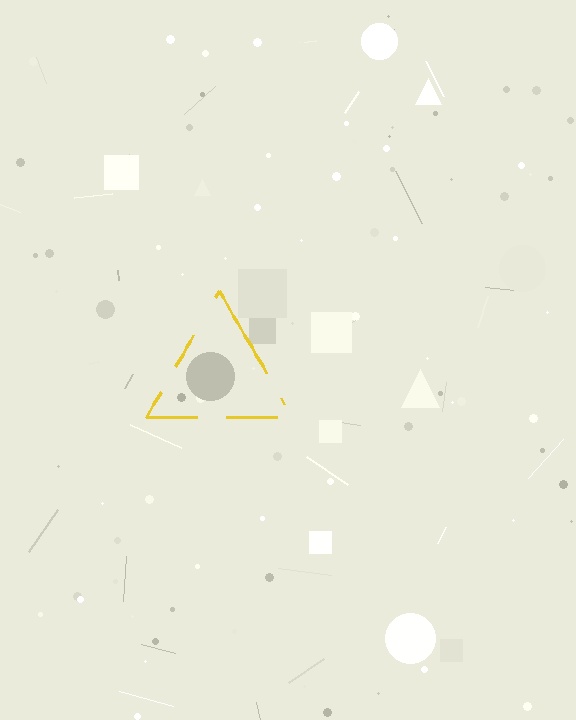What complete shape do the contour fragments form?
The contour fragments form a triangle.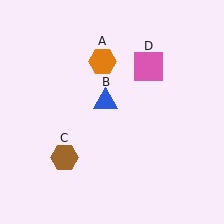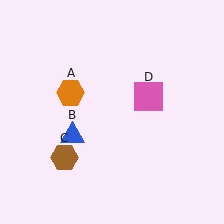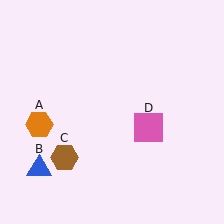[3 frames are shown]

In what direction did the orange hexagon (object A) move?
The orange hexagon (object A) moved down and to the left.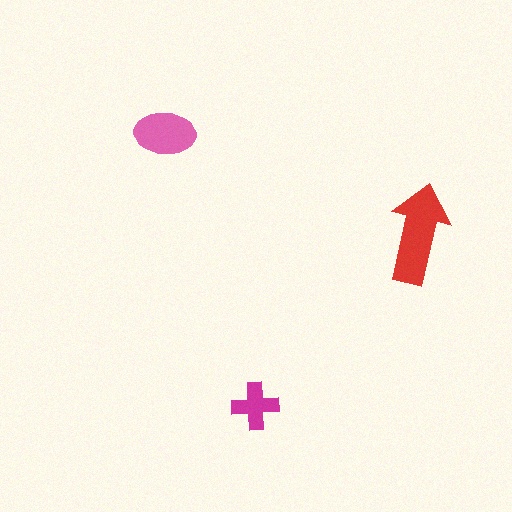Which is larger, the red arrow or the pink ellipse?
The red arrow.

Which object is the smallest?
The magenta cross.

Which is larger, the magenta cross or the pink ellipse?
The pink ellipse.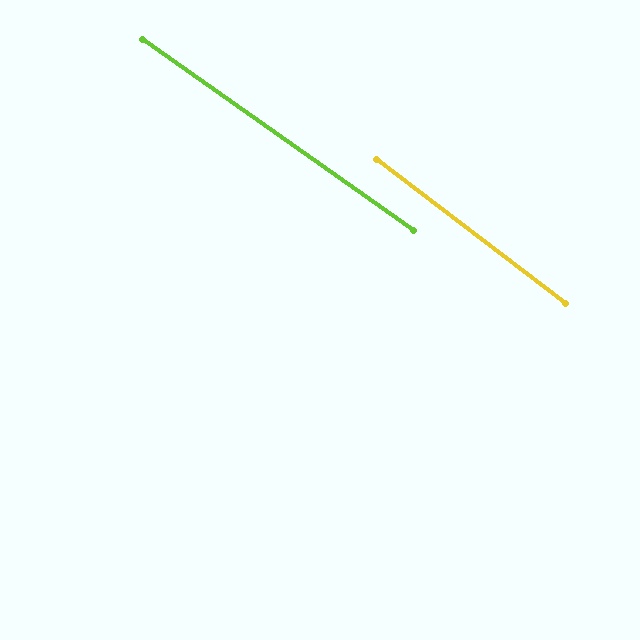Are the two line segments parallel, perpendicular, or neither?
Parallel — their directions differ by only 2.0°.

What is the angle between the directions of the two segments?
Approximately 2 degrees.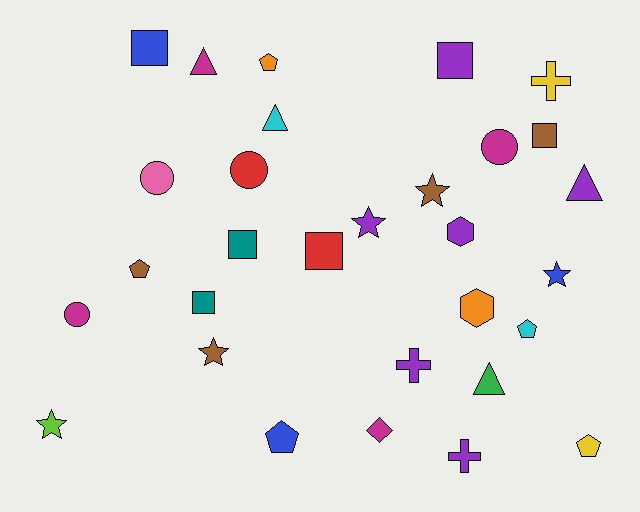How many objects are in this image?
There are 30 objects.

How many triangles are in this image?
There are 4 triangles.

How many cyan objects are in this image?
There are 2 cyan objects.